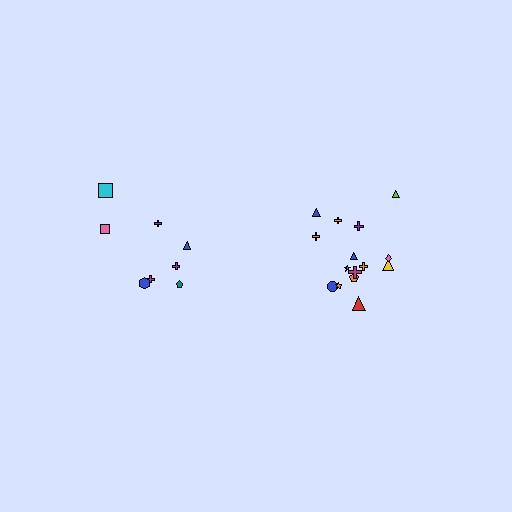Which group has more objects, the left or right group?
The right group.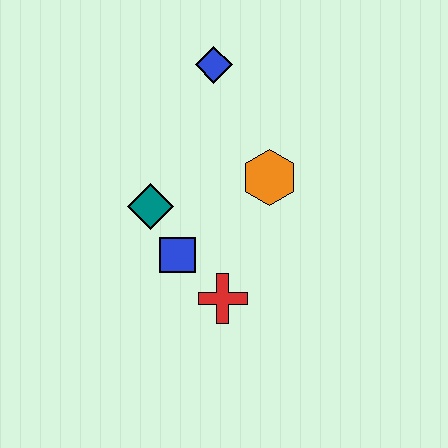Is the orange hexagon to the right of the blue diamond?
Yes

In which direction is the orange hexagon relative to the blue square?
The orange hexagon is to the right of the blue square.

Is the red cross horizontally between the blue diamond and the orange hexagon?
Yes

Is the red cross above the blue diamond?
No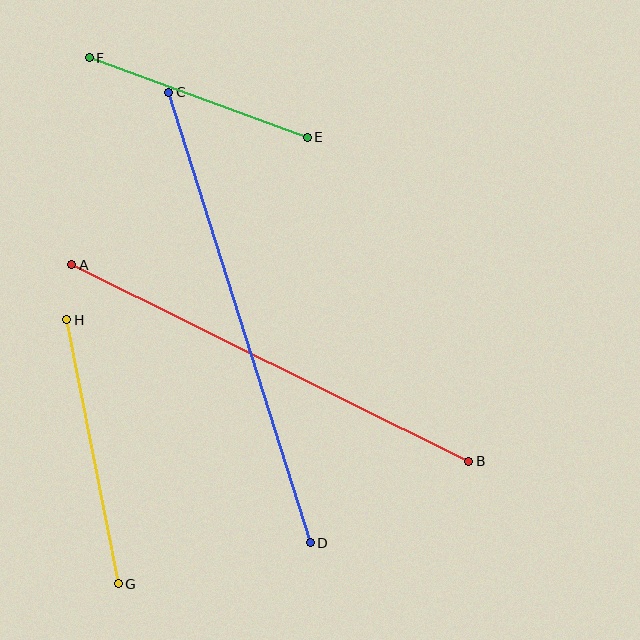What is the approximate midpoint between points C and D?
The midpoint is at approximately (240, 318) pixels.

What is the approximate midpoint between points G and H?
The midpoint is at approximately (92, 452) pixels.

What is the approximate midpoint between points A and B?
The midpoint is at approximately (270, 363) pixels.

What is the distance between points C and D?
The distance is approximately 472 pixels.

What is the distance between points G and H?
The distance is approximately 269 pixels.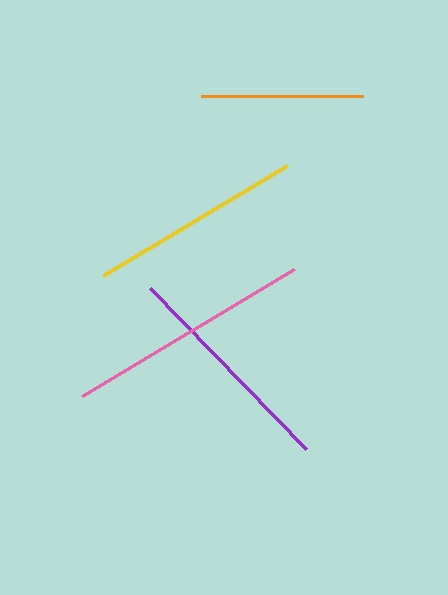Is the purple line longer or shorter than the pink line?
The pink line is longer than the purple line.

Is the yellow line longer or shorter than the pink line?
The pink line is longer than the yellow line.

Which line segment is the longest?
The pink line is the longest at approximately 247 pixels.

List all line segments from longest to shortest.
From longest to shortest: pink, purple, yellow, orange.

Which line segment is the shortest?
The orange line is the shortest at approximately 162 pixels.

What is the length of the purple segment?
The purple segment is approximately 225 pixels long.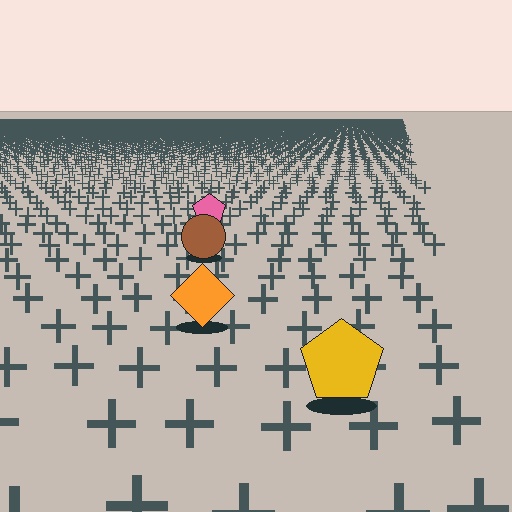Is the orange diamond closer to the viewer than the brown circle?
Yes. The orange diamond is closer — you can tell from the texture gradient: the ground texture is coarser near it.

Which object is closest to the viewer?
The yellow pentagon is closest. The texture marks near it are larger and more spread out.